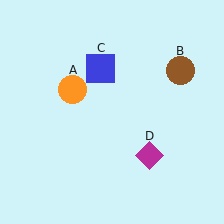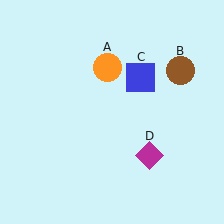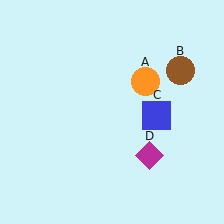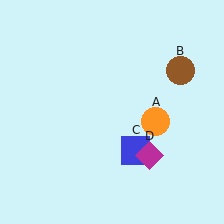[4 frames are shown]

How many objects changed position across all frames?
2 objects changed position: orange circle (object A), blue square (object C).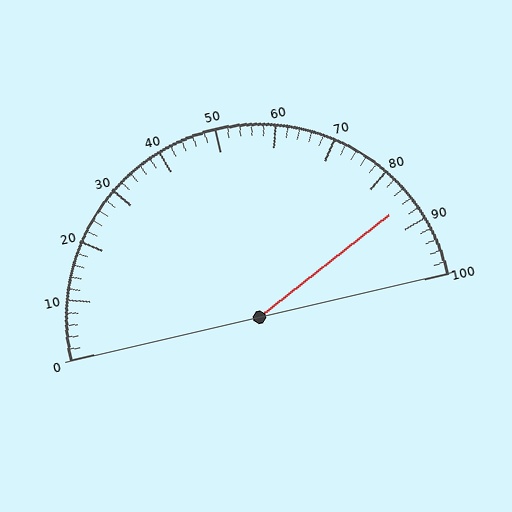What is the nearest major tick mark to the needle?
The nearest major tick mark is 90.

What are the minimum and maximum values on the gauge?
The gauge ranges from 0 to 100.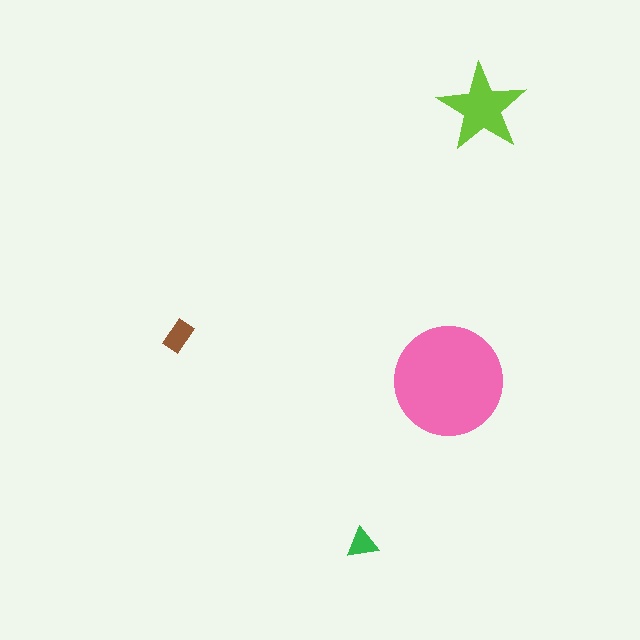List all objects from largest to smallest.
The pink circle, the lime star, the brown rectangle, the green triangle.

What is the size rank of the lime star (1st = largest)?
2nd.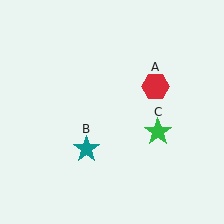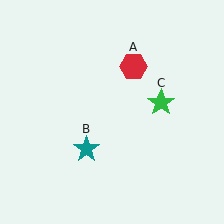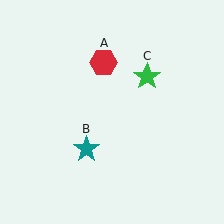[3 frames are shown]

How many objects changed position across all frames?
2 objects changed position: red hexagon (object A), green star (object C).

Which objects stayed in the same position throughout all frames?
Teal star (object B) remained stationary.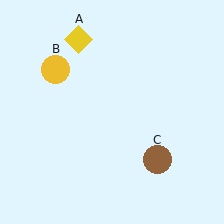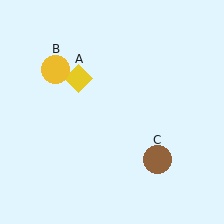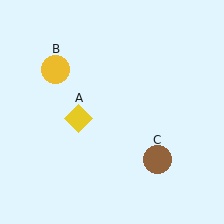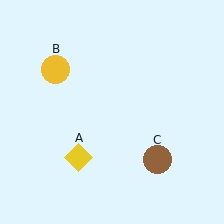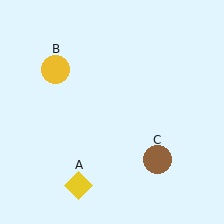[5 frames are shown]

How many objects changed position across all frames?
1 object changed position: yellow diamond (object A).